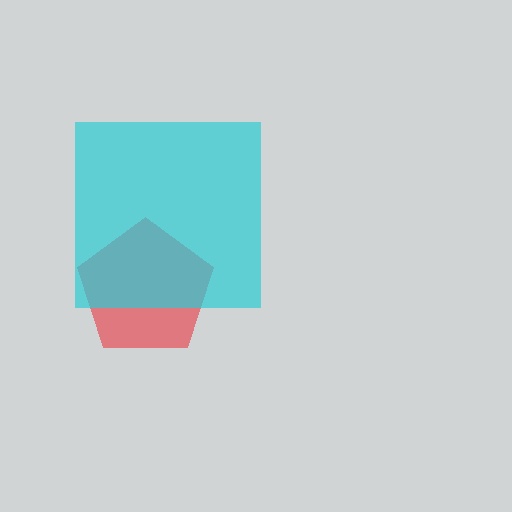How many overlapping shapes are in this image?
There are 2 overlapping shapes in the image.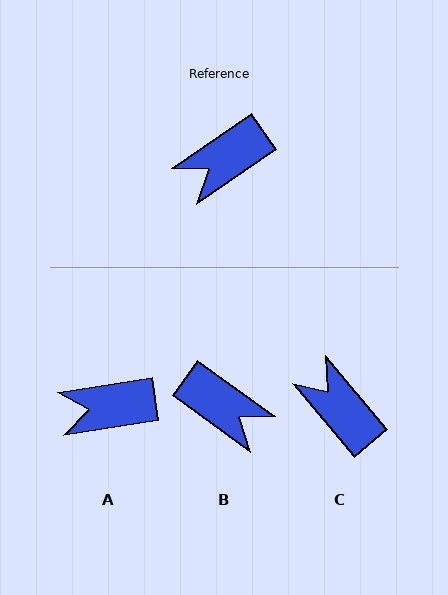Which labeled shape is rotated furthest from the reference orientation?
B, about 110 degrees away.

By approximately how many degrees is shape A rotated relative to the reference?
Approximately 26 degrees clockwise.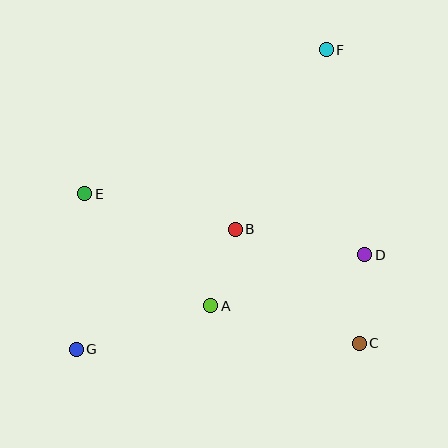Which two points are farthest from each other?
Points F and G are farthest from each other.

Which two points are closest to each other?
Points A and B are closest to each other.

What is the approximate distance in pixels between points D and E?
The distance between D and E is approximately 287 pixels.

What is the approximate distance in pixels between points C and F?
The distance between C and F is approximately 295 pixels.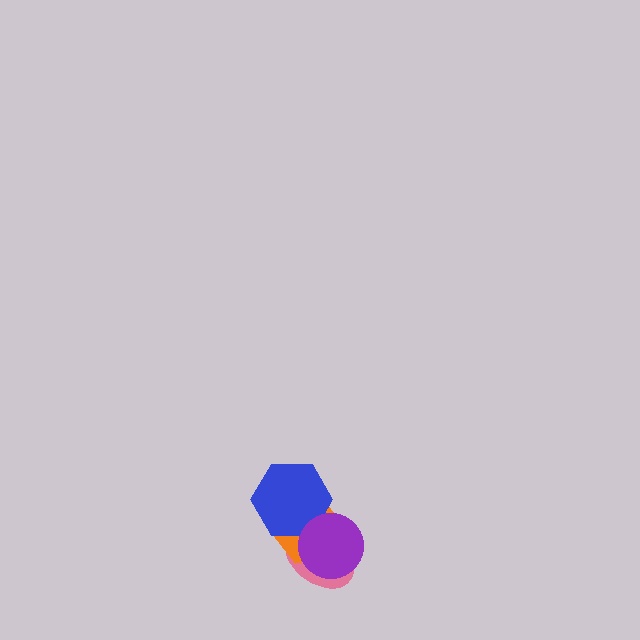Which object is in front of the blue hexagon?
The purple circle is in front of the blue hexagon.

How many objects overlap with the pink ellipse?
3 objects overlap with the pink ellipse.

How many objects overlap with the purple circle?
3 objects overlap with the purple circle.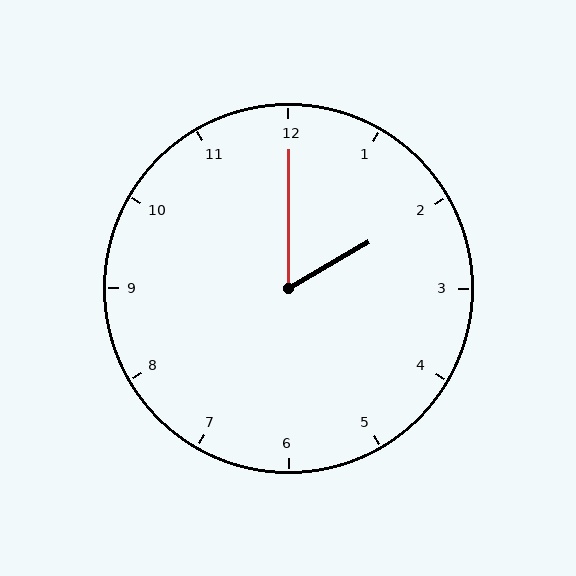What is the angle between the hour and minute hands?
Approximately 60 degrees.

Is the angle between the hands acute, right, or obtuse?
It is acute.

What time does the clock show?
2:00.